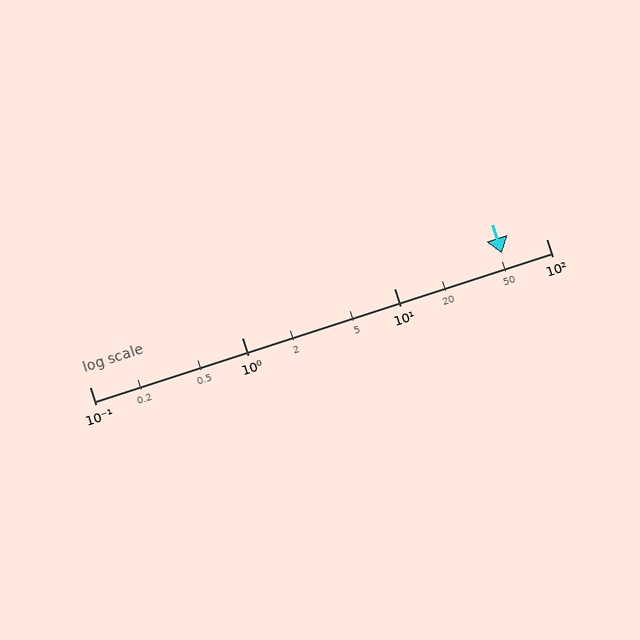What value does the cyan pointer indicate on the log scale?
The pointer indicates approximately 51.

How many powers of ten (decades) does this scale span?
The scale spans 3 decades, from 0.1 to 100.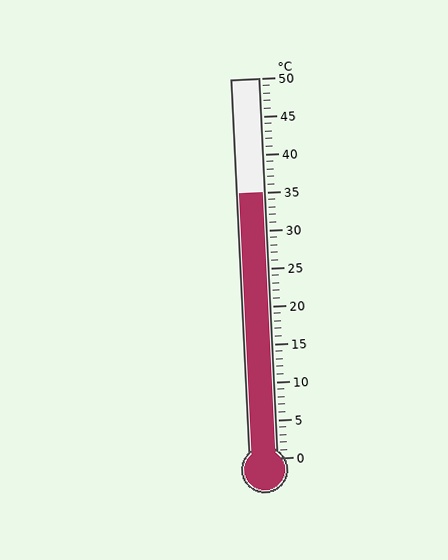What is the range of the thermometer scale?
The thermometer scale ranges from 0°C to 50°C.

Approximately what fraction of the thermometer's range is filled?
The thermometer is filled to approximately 70% of its range.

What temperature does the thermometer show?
The thermometer shows approximately 35°C.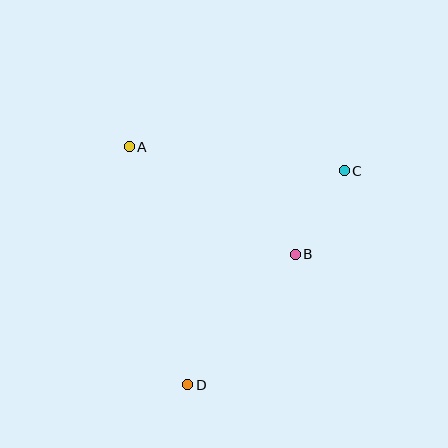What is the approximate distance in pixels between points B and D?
The distance between B and D is approximately 169 pixels.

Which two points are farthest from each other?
Points C and D are farthest from each other.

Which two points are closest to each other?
Points B and C are closest to each other.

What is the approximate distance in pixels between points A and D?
The distance between A and D is approximately 246 pixels.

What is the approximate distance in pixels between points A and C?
The distance between A and C is approximately 216 pixels.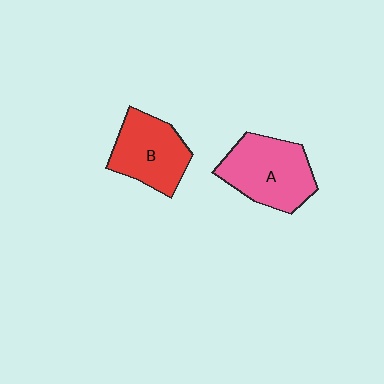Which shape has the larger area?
Shape A (pink).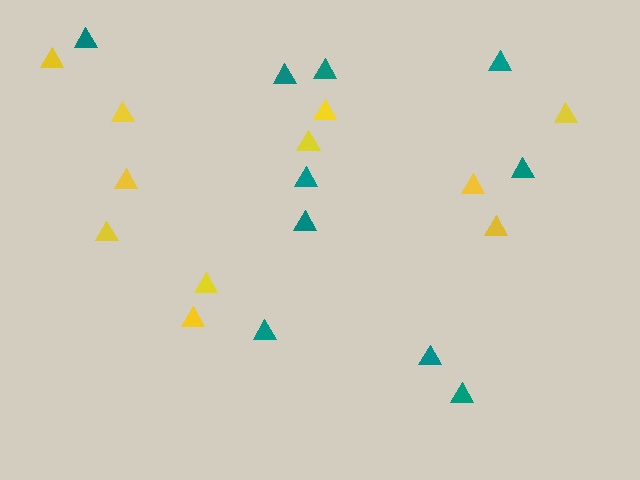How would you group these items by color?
There are 2 groups: one group of teal triangles (10) and one group of yellow triangles (11).